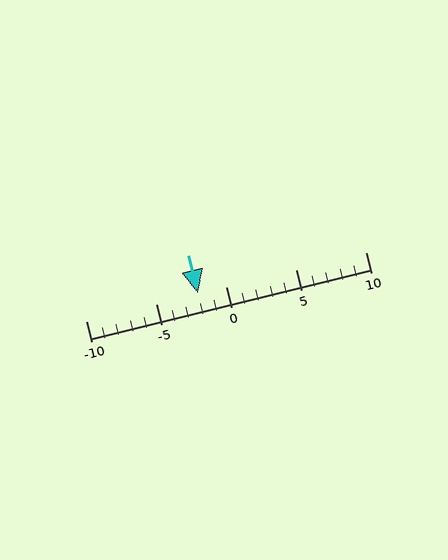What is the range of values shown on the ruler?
The ruler shows values from -10 to 10.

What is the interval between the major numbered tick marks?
The major tick marks are spaced 5 units apart.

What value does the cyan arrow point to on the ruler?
The cyan arrow points to approximately -2.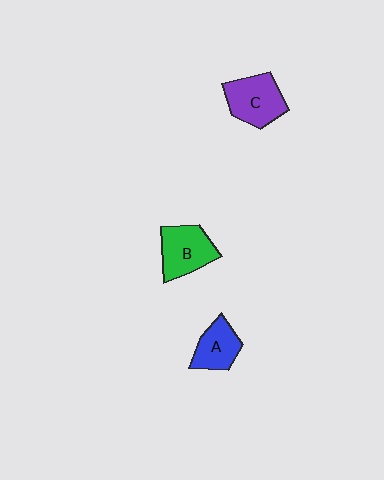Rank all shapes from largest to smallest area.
From largest to smallest: C (purple), B (green), A (blue).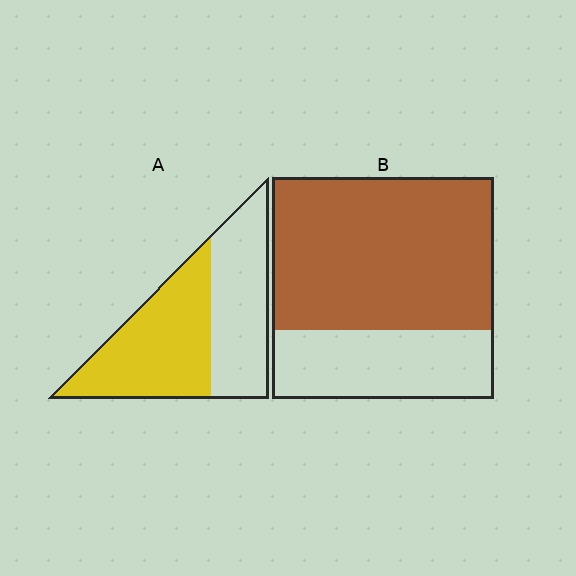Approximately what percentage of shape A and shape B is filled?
A is approximately 55% and B is approximately 70%.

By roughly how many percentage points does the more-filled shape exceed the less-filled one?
By roughly 15 percentage points (B over A).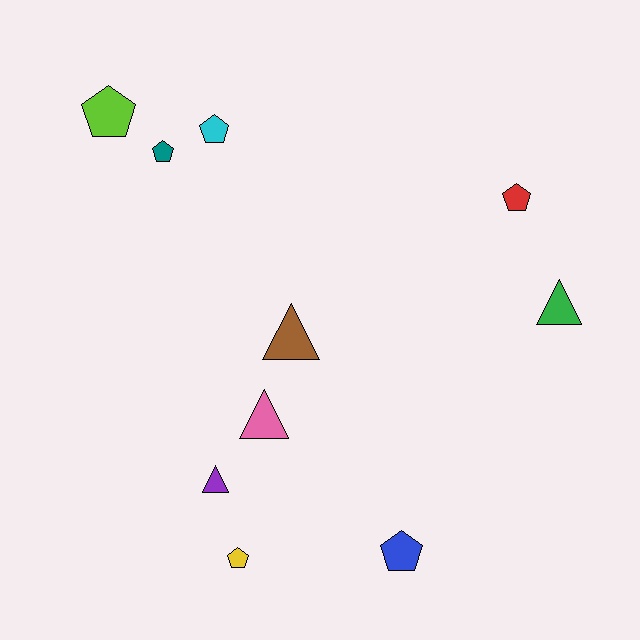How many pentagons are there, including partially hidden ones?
There are 6 pentagons.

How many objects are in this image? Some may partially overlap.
There are 10 objects.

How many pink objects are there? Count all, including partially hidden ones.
There is 1 pink object.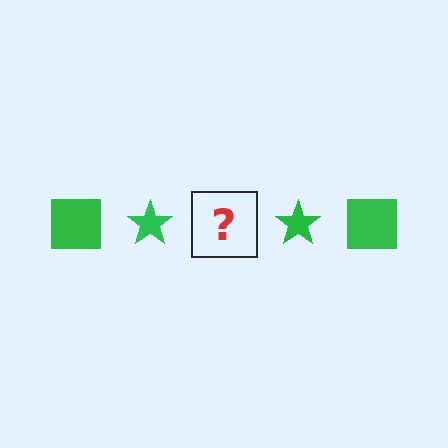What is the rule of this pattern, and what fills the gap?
The rule is that the pattern cycles through square, star shapes in green. The gap should be filled with a green square.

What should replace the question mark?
The question mark should be replaced with a green square.